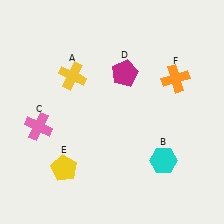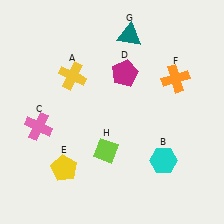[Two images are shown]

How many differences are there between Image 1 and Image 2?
There are 2 differences between the two images.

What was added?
A teal triangle (G), a lime diamond (H) were added in Image 2.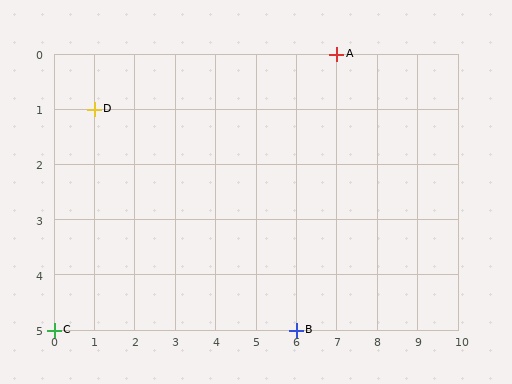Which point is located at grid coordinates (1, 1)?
Point D is at (1, 1).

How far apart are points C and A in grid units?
Points C and A are 7 columns and 5 rows apart (about 8.6 grid units diagonally).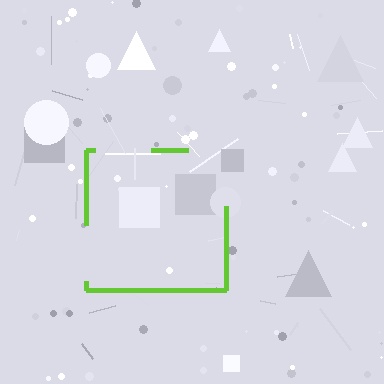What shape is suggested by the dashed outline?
The dashed outline suggests a square.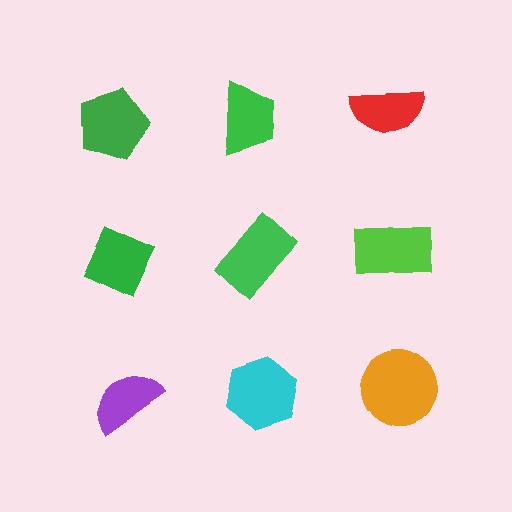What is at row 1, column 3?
A red semicircle.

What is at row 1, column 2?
A green trapezoid.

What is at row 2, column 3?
A lime rectangle.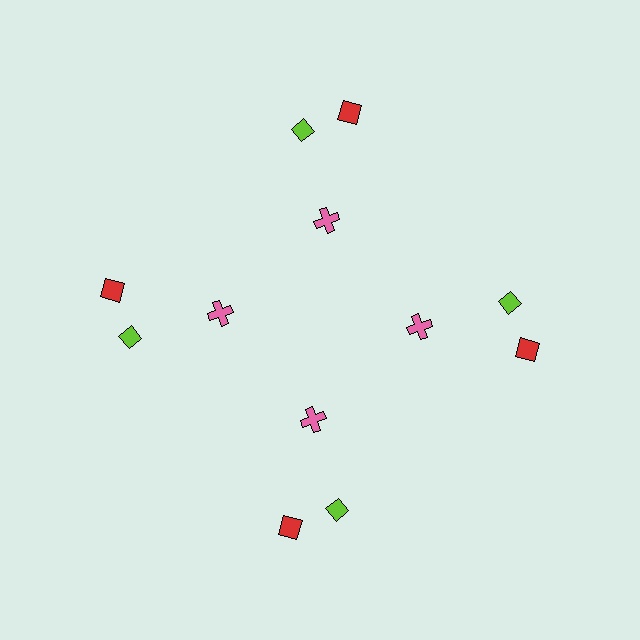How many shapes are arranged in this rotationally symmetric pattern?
There are 12 shapes, arranged in 4 groups of 3.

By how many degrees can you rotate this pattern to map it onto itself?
The pattern maps onto itself every 90 degrees of rotation.